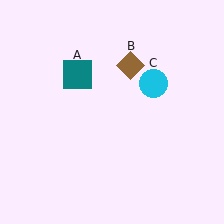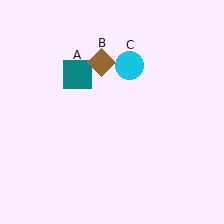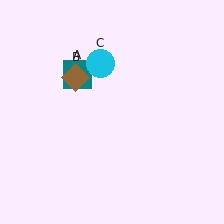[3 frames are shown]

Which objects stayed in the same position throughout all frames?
Teal square (object A) remained stationary.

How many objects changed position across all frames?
2 objects changed position: brown diamond (object B), cyan circle (object C).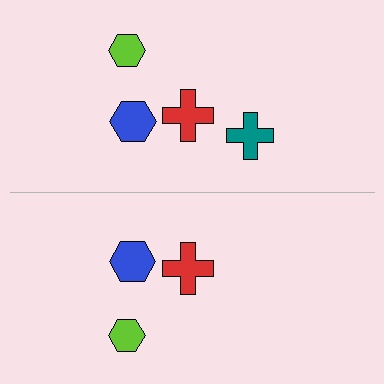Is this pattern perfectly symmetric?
No, the pattern is not perfectly symmetric. A teal cross is missing from the bottom side.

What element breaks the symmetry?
A teal cross is missing from the bottom side.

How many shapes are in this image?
There are 7 shapes in this image.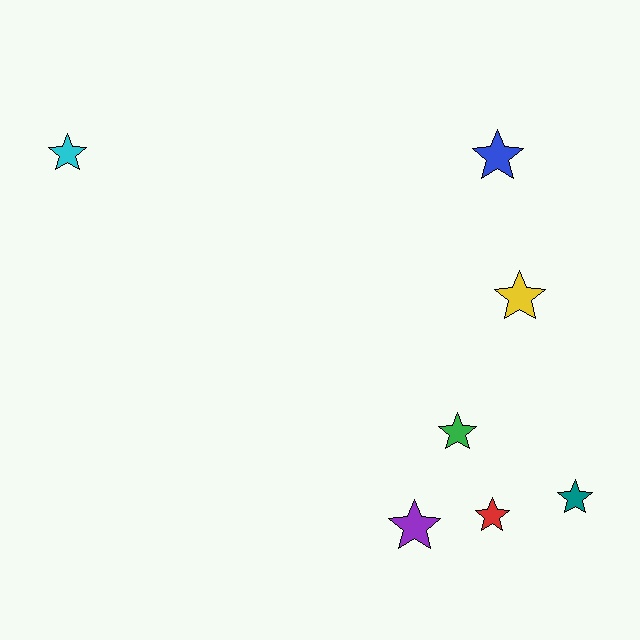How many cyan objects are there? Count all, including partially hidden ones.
There is 1 cyan object.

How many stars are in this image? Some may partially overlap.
There are 7 stars.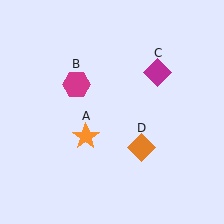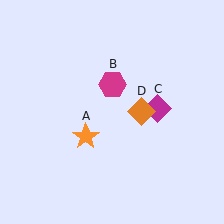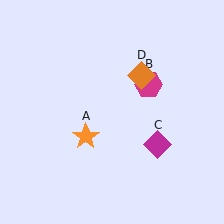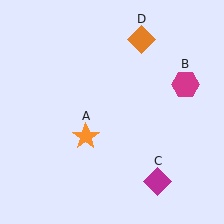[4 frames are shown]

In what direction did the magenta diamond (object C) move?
The magenta diamond (object C) moved down.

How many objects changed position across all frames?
3 objects changed position: magenta hexagon (object B), magenta diamond (object C), orange diamond (object D).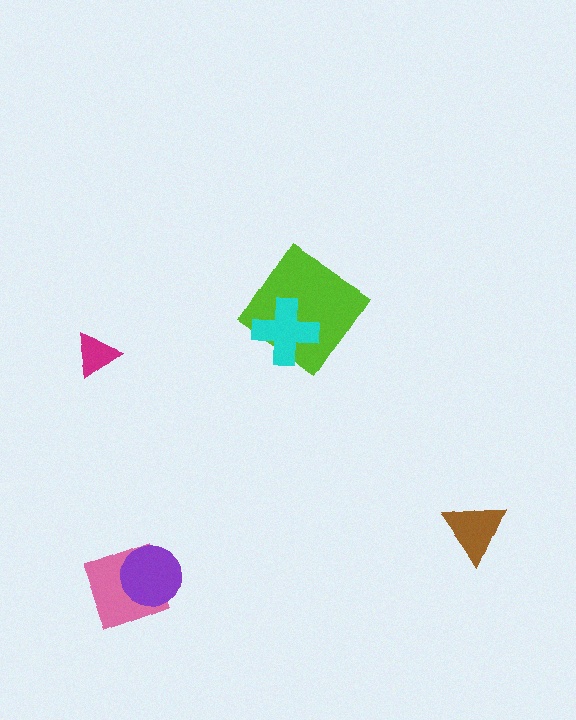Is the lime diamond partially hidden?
Yes, it is partially covered by another shape.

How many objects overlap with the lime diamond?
1 object overlaps with the lime diamond.